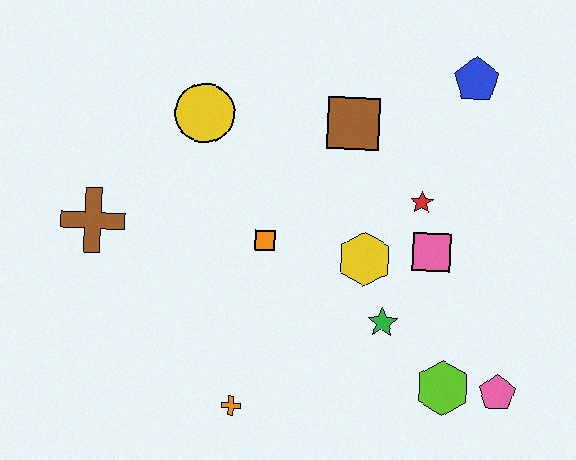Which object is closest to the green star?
The yellow hexagon is closest to the green star.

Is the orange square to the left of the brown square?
Yes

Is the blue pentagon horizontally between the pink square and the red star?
No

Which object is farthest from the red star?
The brown cross is farthest from the red star.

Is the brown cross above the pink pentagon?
Yes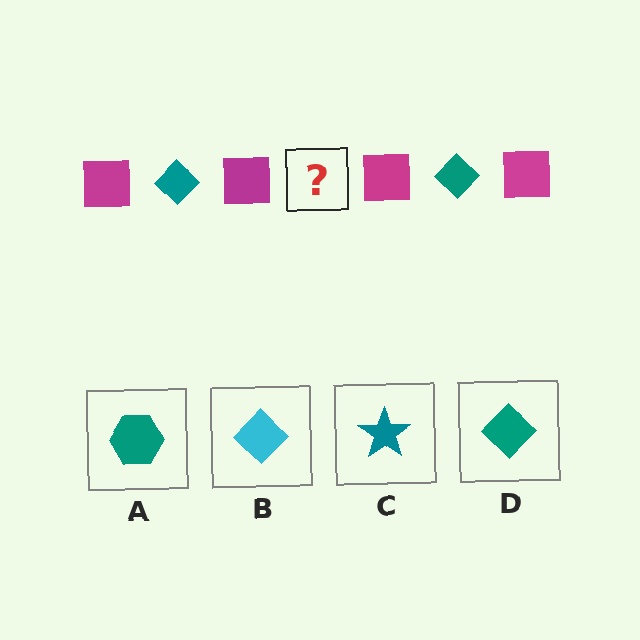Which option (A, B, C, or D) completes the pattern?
D.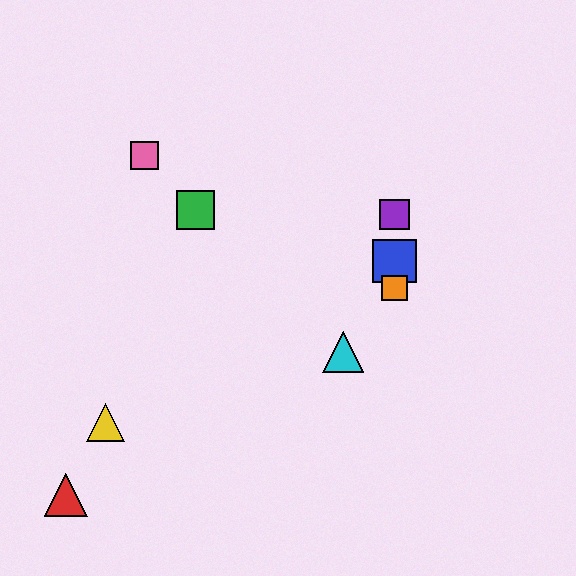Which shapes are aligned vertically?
The blue square, the purple square, the orange square are aligned vertically.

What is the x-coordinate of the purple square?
The purple square is at x≈395.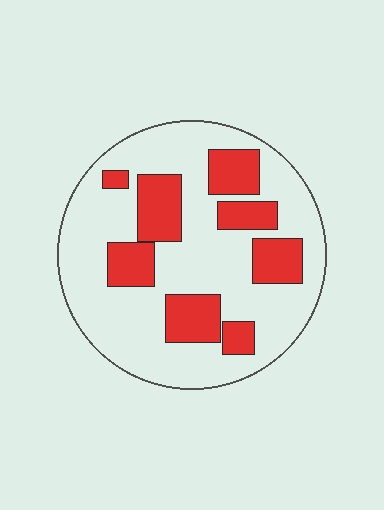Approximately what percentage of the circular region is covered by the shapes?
Approximately 30%.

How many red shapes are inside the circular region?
8.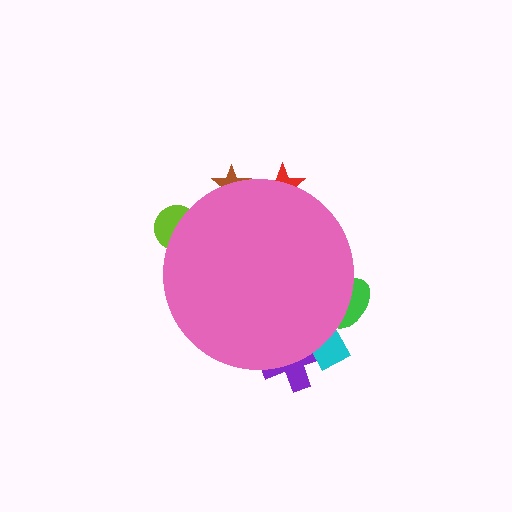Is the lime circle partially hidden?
Yes, the lime circle is partially hidden behind the pink circle.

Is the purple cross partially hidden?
Yes, the purple cross is partially hidden behind the pink circle.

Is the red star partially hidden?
Yes, the red star is partially hidden behind the pink circle.